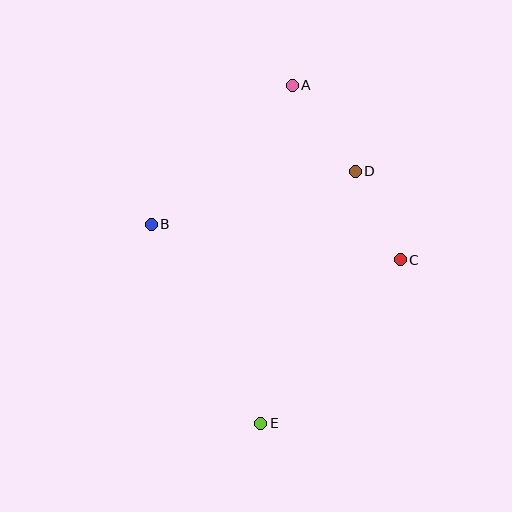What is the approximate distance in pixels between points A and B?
The distance between A and B is approximately 198 pixels.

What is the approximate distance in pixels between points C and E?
The distance between C and E is approximately 215 pixels.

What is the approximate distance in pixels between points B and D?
The distance between B and D is approximately 211 pixels.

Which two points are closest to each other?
Points C and D are closest to each other.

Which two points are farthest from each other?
Points A and E are farthest from each other.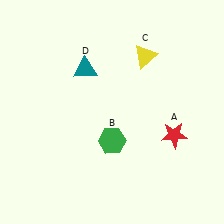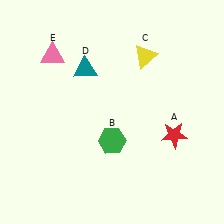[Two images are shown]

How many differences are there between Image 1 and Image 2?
There is 1 difference between the two images.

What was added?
A pink triangle (E) was added in Image 2.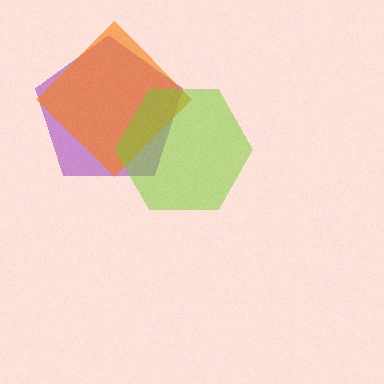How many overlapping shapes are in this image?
There are 3 overlapping shapes in the image.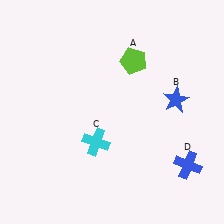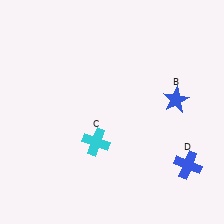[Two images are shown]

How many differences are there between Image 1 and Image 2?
There is 1 difference between the two images.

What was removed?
The lime pentagon (A) was removed in Image 2.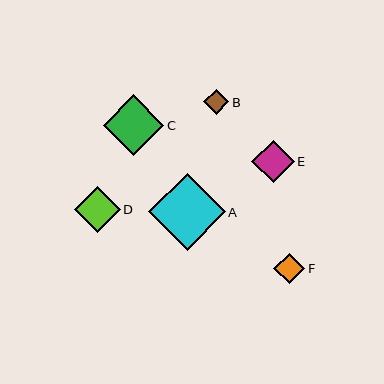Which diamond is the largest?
Diamond A is the largest with a size of approximately 77 pixels.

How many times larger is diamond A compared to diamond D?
Diamond A is approximately 1.7 times the size of diamond D.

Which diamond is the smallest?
Diamond B is the smallest with a size of approximately 25 pixels.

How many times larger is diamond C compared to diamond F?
Diamond C is approximately 2.0 times the size of diamond F.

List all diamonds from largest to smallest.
From largest to smallest: A, C, D, E, F, B.